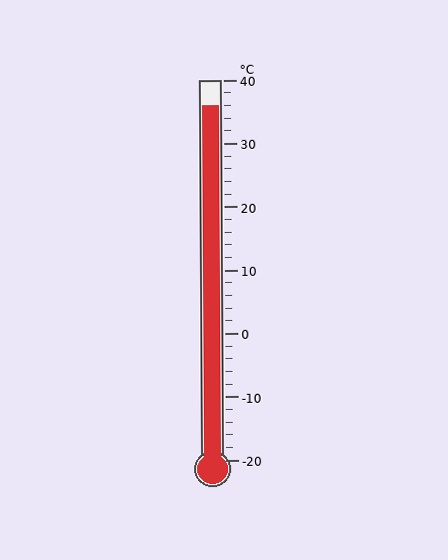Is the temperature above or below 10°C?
The temperature is above 10°C.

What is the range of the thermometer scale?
The thermometer scale ranges from -20°C to 40°C.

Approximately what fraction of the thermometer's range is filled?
The thermometer is filled to approximately 95% of its range.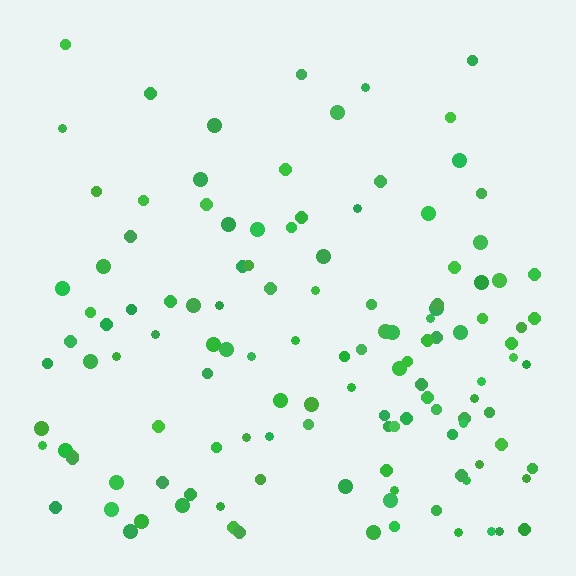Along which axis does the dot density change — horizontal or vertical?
Vertical.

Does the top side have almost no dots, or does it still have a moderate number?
Still a moderate number, just noticeably fewer than the bottom.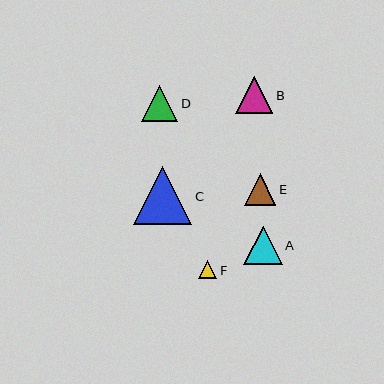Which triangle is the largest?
Triangle C is the largest with a size of approximately 58 pixels.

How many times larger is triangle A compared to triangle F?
Triangle A is approximately 2.1 times the size of triangle F.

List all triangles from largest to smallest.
From largest to smallest: C, A, B, D, E, F.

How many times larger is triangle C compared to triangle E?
Triangle C is approximately 1.8 times the size of triangle E.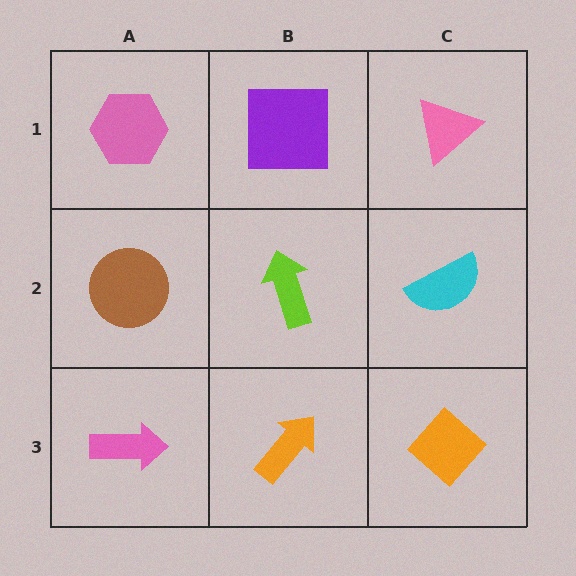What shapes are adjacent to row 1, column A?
A brown circle (row 2, column A), a purple square (row 1, column B).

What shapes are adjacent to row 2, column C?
A pink triangle (row 1, column C), an orange diamond (row 3, column C), a lime arrow (row 2, column B).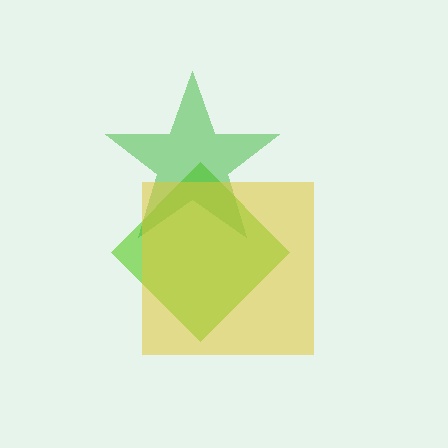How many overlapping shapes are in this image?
There are 3 overlapping shapes in the image.